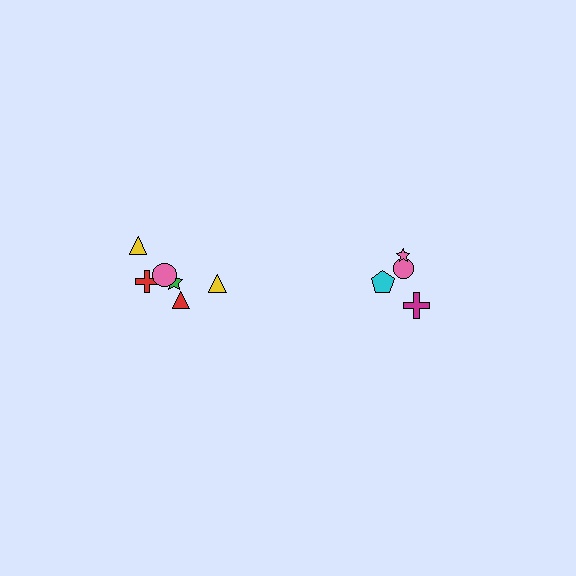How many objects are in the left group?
There are 6 objects.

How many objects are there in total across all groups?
There are 10 objects.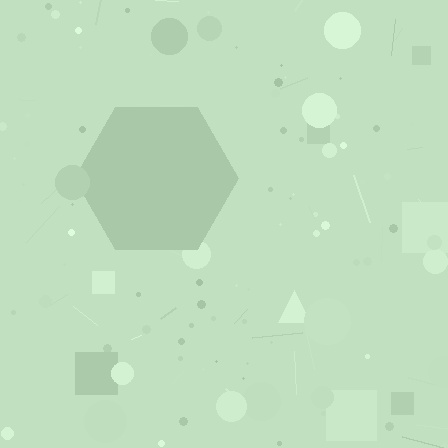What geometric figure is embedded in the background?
A hexagon is embedded in the background.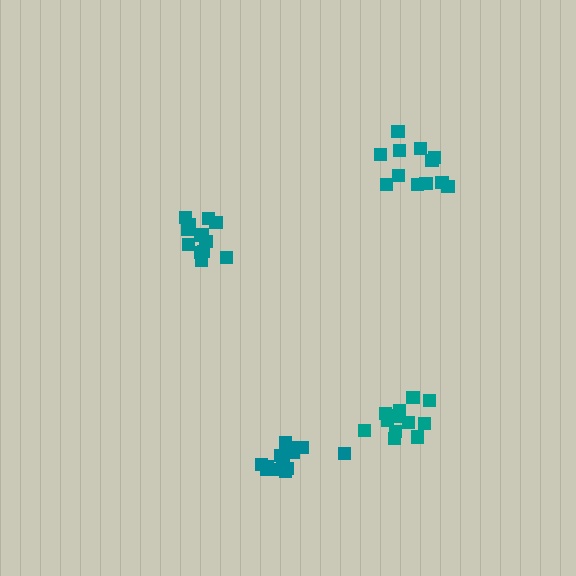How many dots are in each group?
Group 1: 12 dots, Group 2: 14 dots, Group 3: 12 dots, Group 4: 13 dots (51 total).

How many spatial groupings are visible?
There are 4 spatial groupings.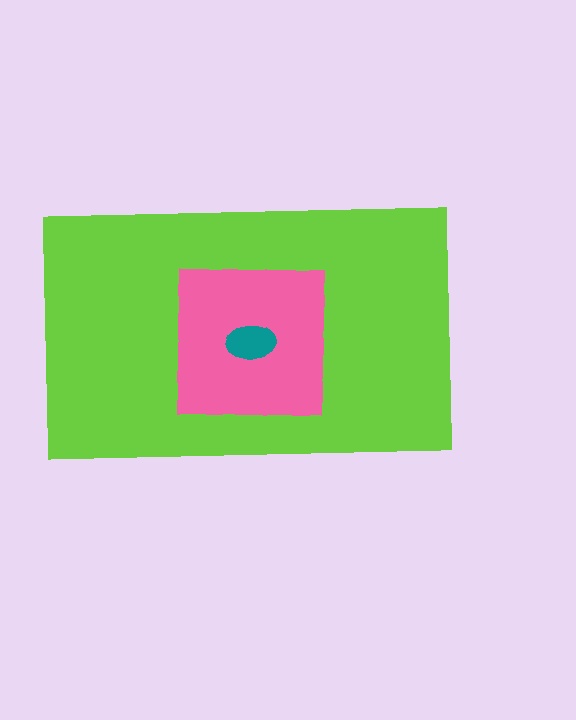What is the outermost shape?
The lime rectangle.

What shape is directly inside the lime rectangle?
The pink square.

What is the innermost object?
The teal ellipse.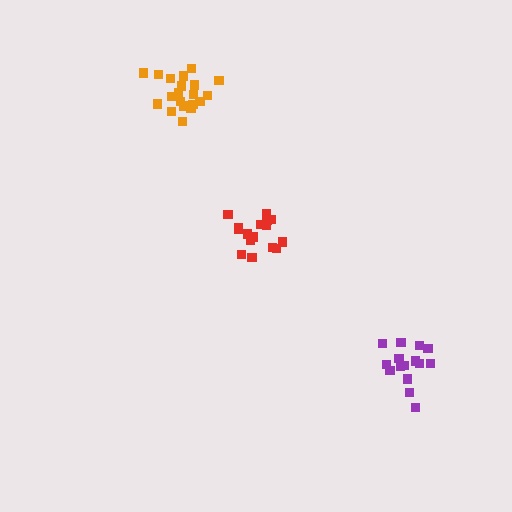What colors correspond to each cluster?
The clusters are colored: red, purple, orange.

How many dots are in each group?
Group 1: 16 dots, Group 2: 15 dots, Group 3: 21 dots (52 total).